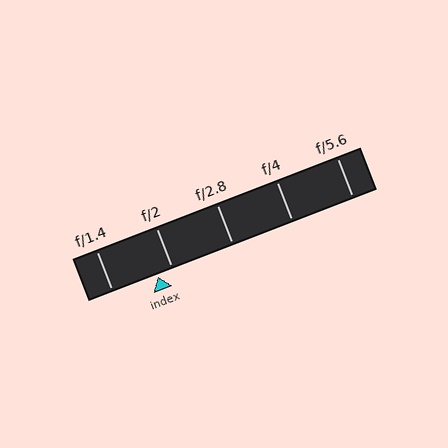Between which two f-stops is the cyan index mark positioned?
The index mark is between f/1.4 and f/2.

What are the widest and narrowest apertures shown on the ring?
The widest aperture shown is f/1.4 and the narrowest is f/5.6.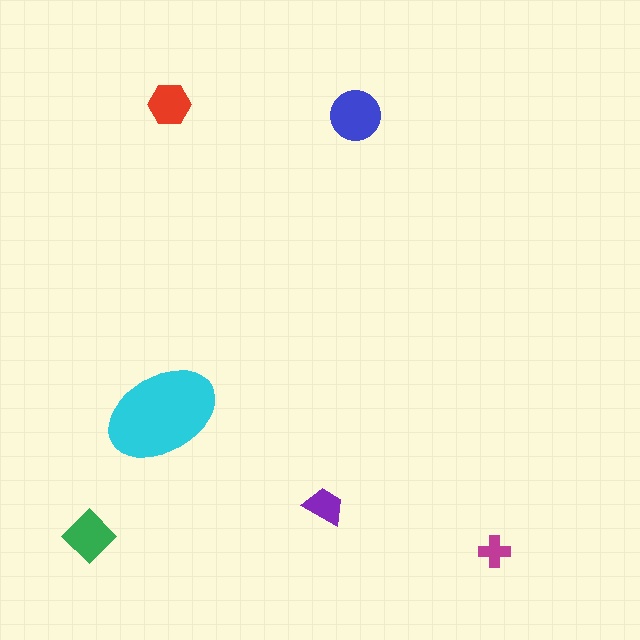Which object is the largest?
The cyan ellipse.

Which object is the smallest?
The magenta cross.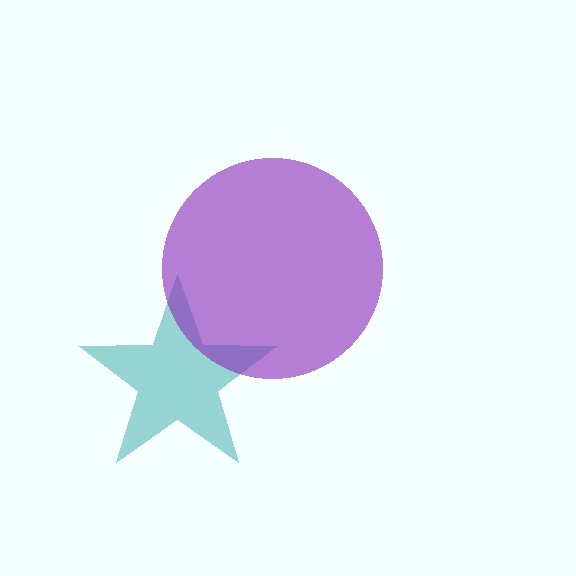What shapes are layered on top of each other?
The layered shapes are: a teal star, a purple circle.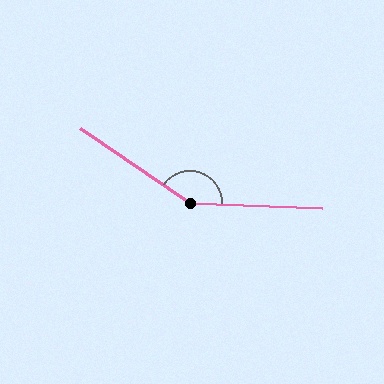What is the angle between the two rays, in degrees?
Approximately 148 degrees.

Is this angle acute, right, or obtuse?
It is obtuse.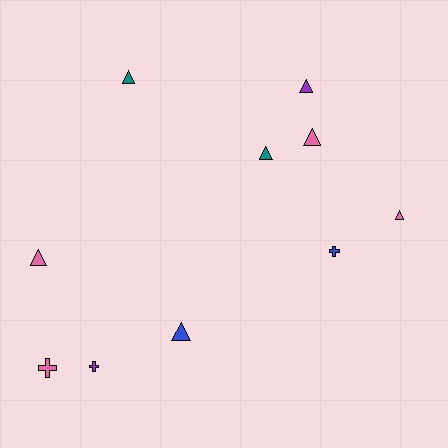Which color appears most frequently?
Pink, with 4 objects.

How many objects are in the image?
There are 10 objects.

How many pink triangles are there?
There are 3 pink triangles.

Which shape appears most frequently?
Triangle, with 7 objects.